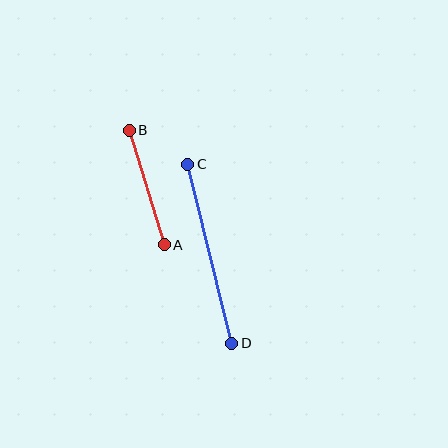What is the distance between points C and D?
The distance is approximately 184 pixels.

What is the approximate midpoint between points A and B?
The midpoint is at approximately (147, 187) pixels.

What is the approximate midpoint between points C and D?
The midpoint is at approximately (210, 254) pixels.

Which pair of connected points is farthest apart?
Points C and D are farthest apart.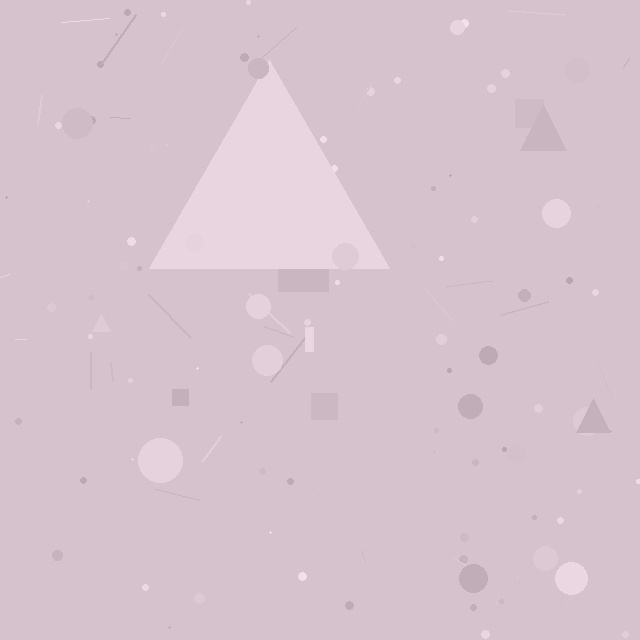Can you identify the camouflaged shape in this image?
The camouflaged shape is a triangle.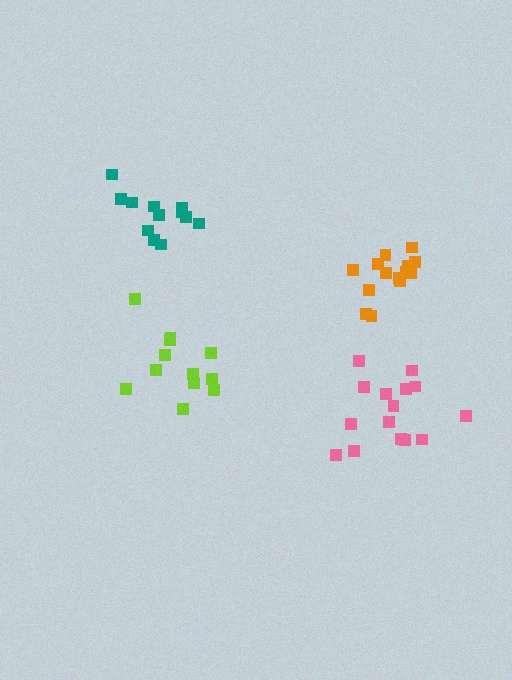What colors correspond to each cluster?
The clusters are colored: lime, pink, orange, teal.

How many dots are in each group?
Group 1: 12 dots, Group 2: 15 dots, Group 3: 14 dots, Group 4: 12 dots (53 total).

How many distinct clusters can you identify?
There are 4 distinct clusters.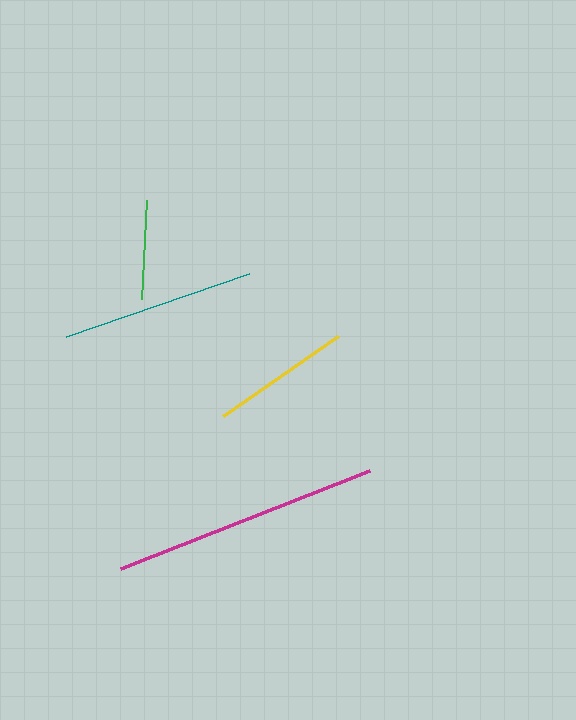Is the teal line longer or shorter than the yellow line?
The teal line is longer than the yellow line.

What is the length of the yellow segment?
The yellow segment is approximately 141 pixels long.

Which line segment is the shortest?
The green line is the shortest at approximately 99 pixels.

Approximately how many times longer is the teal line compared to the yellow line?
The teal line is approximately 1.4 times the length of the yellow line.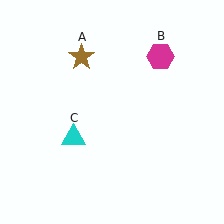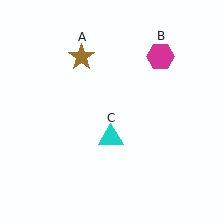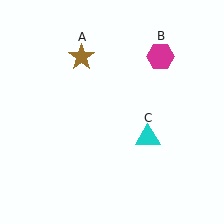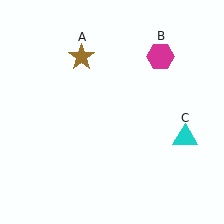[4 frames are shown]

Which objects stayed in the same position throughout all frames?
Brown star (object A) and magenta hexagon (object B) remained stationary.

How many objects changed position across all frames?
1 object changed position: cyan triangle (object C).